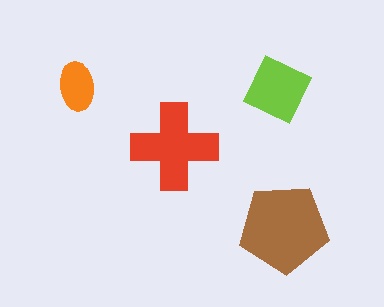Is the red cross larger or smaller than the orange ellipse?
Larger.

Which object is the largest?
The brown pentagon.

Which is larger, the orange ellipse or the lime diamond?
The lime diamond.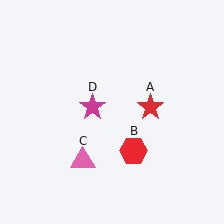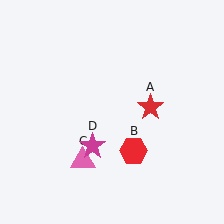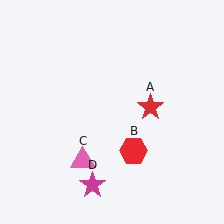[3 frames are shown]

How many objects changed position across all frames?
1 object changed position: magenta star (object D).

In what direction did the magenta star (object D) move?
The magenta star (object D) moved down.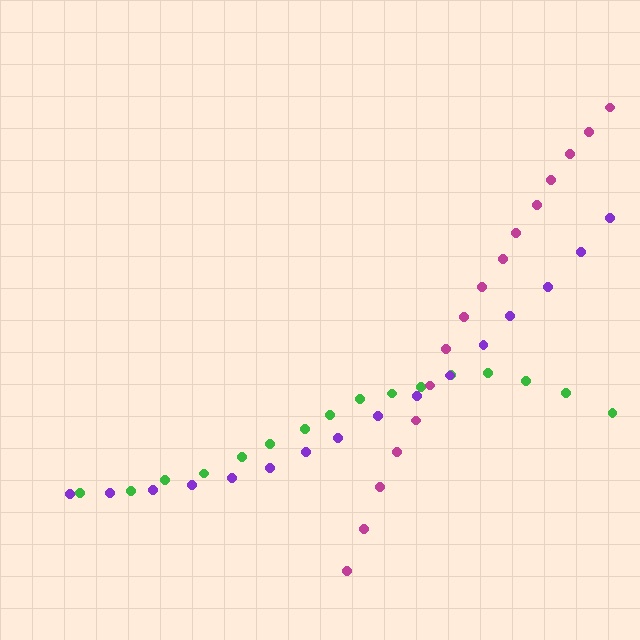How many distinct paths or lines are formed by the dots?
There are 3 distinct paths.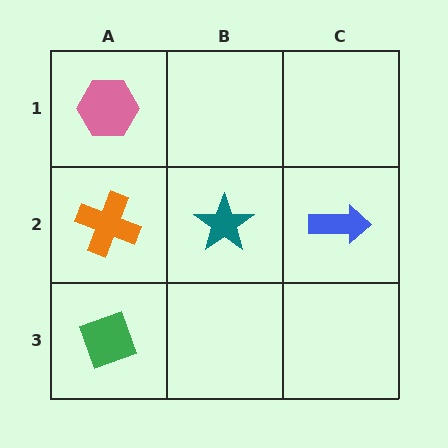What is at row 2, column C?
A blue arrow.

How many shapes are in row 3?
1 shape.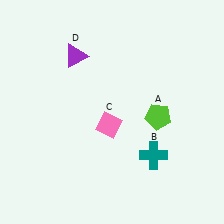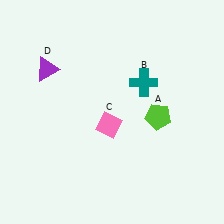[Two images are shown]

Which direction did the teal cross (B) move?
The teal cross (B) moved up.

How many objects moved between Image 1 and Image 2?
2 objects moved between the two images.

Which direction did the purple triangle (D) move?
The purple triangle (D) moved left.